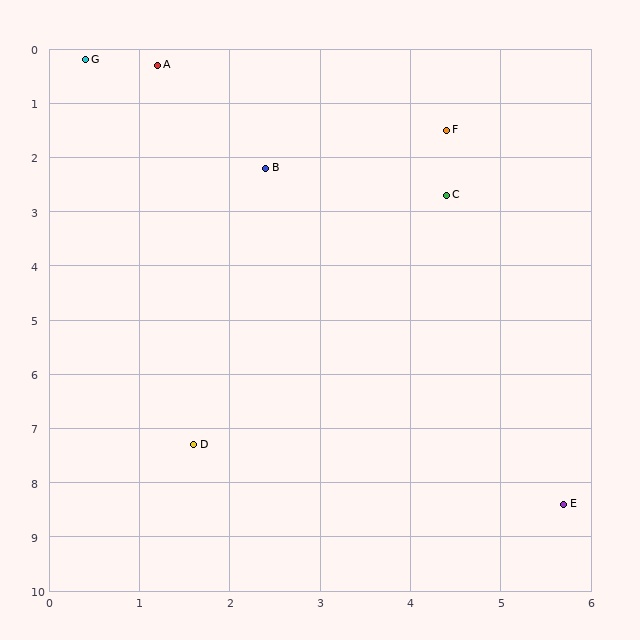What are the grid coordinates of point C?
Point C is at approximately (4.4, 2.7).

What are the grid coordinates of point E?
Point E is at approximately (5.7, 8.4).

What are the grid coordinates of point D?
Point D is at approximately (1.6, 7.3).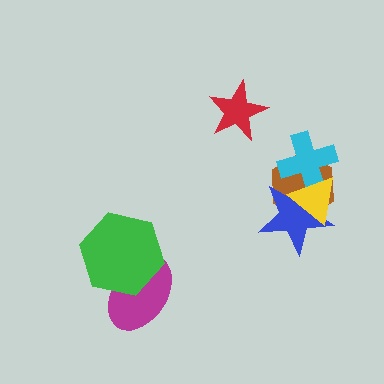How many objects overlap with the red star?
0 objects overlap with the red star.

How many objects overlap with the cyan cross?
3 objects overlap with the cyan cross.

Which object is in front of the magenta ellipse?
The green hexagon is in front of the magenta ellipse.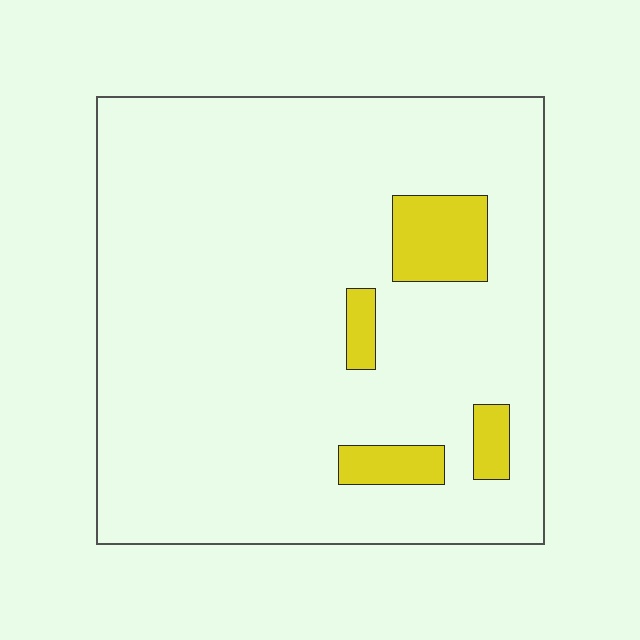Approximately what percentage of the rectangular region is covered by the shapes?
Approximately 10%.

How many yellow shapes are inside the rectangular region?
4.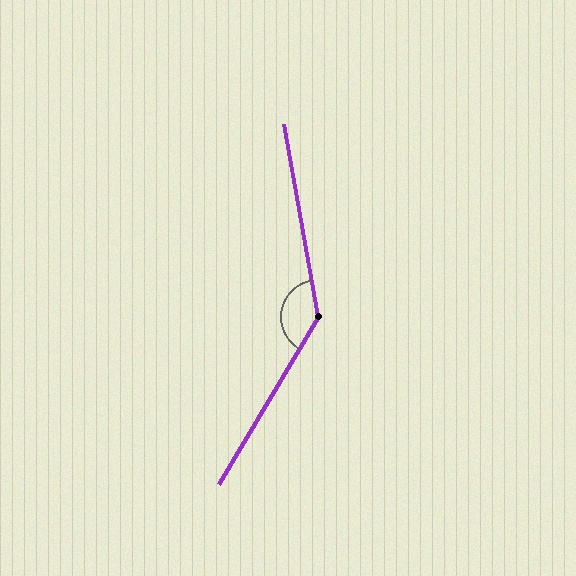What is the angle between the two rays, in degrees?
Approximately 139 degrees.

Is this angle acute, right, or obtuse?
It is obtuse.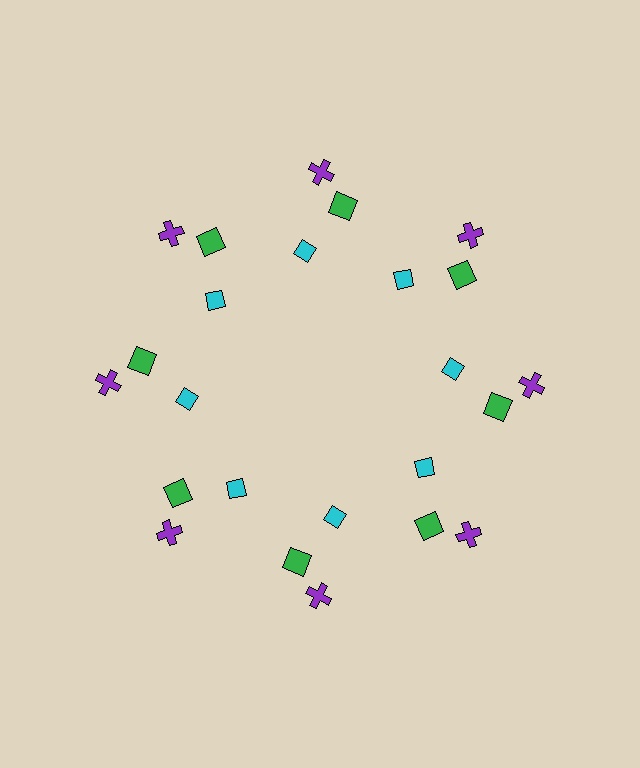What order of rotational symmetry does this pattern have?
This pattern has 8-fold rotational symmetry.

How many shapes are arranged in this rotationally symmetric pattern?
There are 24 shapes, arranged in 8 groups of 3.